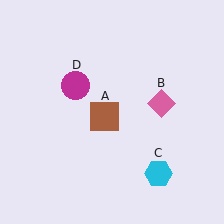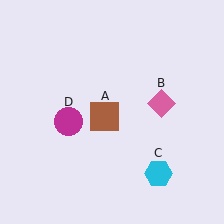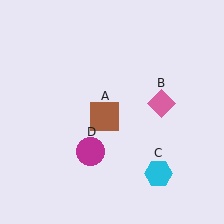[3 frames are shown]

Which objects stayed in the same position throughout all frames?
Brown square (object A) and pink diamond (object B) and cyan hexagon (object C) remained stationary.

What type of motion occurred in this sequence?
The magenta circle (object D) rotated counterclockwise around the center of the scene.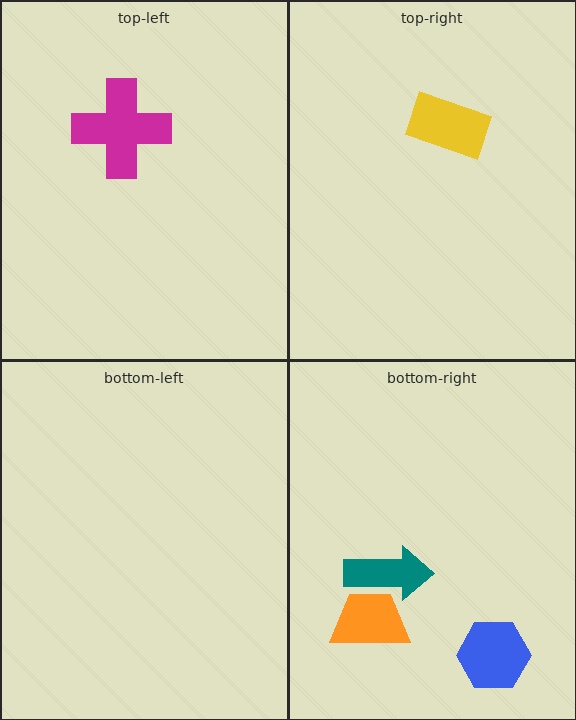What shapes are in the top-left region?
The magenta cross.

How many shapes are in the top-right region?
1.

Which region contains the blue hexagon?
The bottom-right region.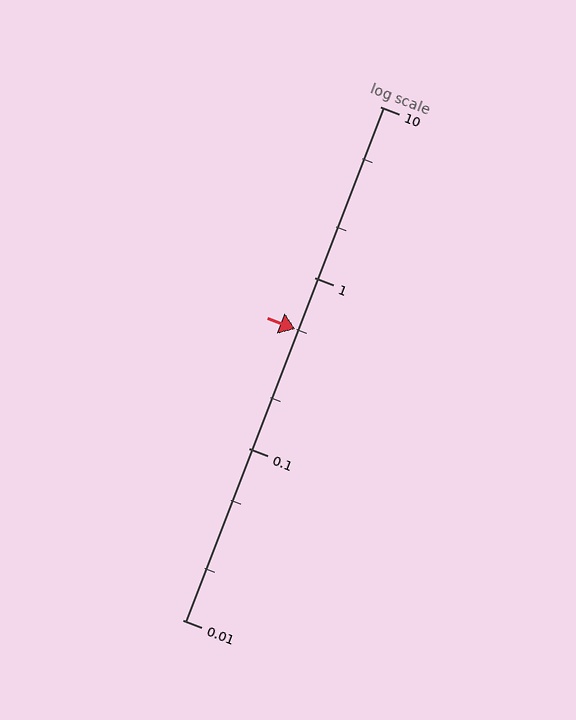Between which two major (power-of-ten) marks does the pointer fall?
The pointer is between 0.1 and 1.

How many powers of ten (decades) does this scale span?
The scale spans 3 decades, from 0.01 to 10.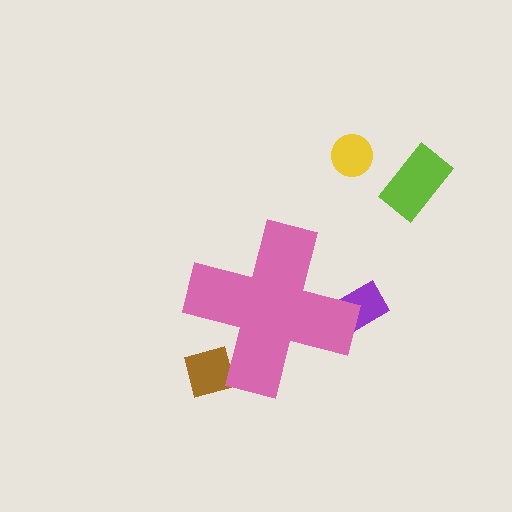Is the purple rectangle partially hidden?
Yes, the purple rectangle is partially hidden behind the pink cross.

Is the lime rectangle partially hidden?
No, the lime rectangle is fully visible.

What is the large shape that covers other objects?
A pink cross.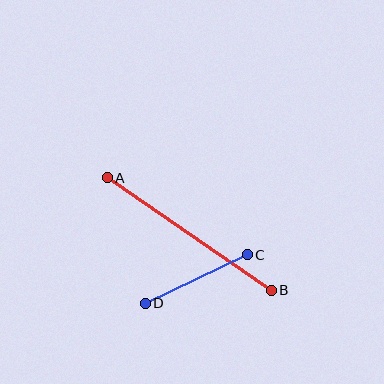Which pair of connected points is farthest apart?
Points A and B are farthest apart.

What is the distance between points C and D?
The distance is approximately 113 pixels.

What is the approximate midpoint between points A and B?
The midpoint is at approximately (189, 234) pixels.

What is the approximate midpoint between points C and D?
The midpoint is at approximately (196, 279) pixels.